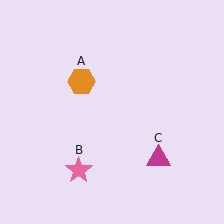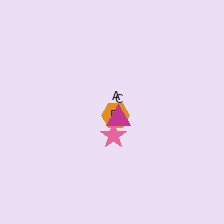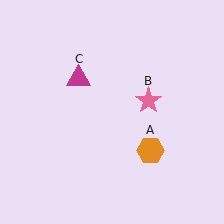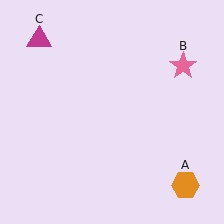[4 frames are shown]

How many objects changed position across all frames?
3 objects changed position: orange hexagon (object A), pink star (object B), magenta triangle (object C).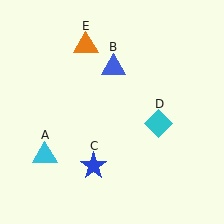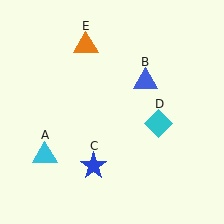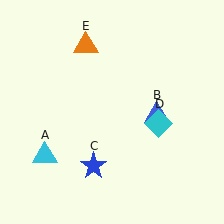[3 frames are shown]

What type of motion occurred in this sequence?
The blue triangle (object B) rotated clockwise around the center of the scene.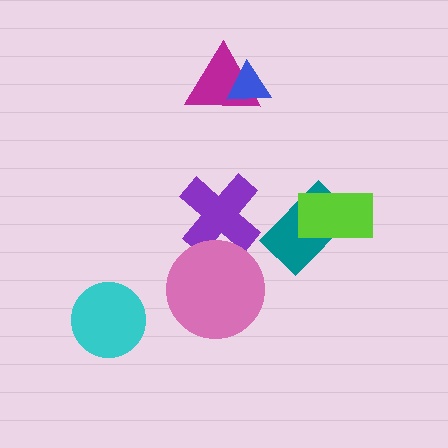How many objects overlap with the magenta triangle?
1 object overlaps with the magenta triangle.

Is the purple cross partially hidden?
Yes, it is partially covered by another shape.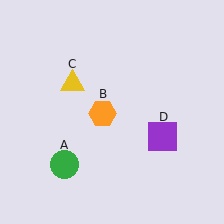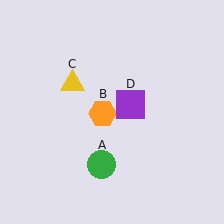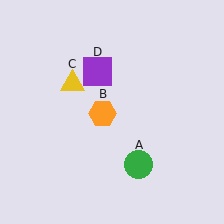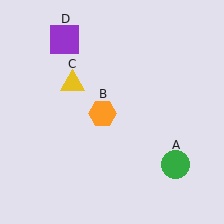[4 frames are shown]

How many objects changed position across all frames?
2 objects changed position: green circle (object A), purple square (object D).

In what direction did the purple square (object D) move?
The purple square (object D) moved up and to the left.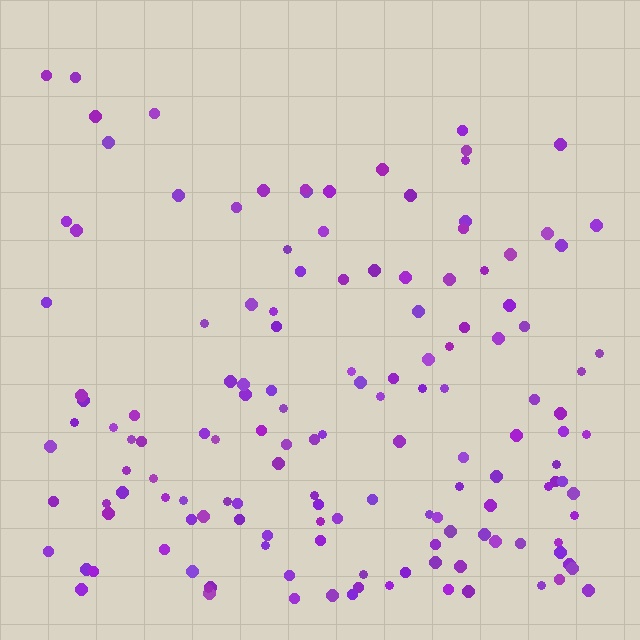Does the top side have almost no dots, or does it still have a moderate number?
Still a moderate number, just noticeably fewer than the bottom.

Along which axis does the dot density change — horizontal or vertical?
Vertical.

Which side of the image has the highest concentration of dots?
The bottom.